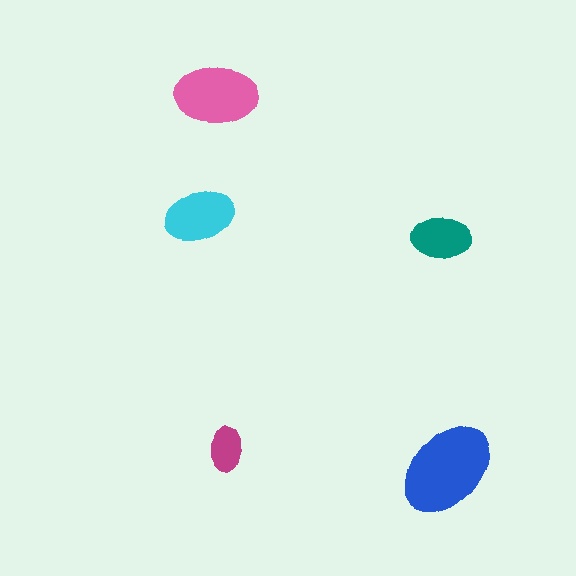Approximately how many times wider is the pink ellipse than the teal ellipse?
About 1.5 times wider.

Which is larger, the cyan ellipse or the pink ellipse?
The pink one.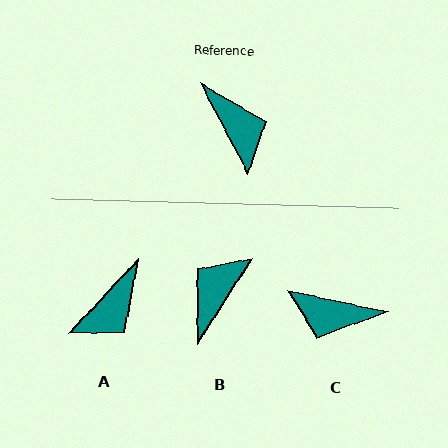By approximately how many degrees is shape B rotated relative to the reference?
Approximately 120 degrees counter-clockwise.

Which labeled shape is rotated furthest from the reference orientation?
C, about 129 degrees away.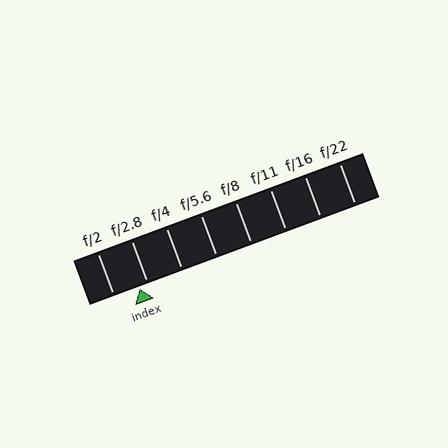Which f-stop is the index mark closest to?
The index mark is closest to f/2.8.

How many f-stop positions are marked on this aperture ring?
There are 8 f-stop positions marked.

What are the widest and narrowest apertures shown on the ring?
The widest aperture shown is f/2 and the narrowest is f/22.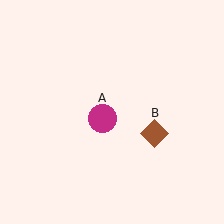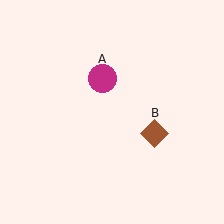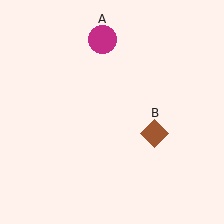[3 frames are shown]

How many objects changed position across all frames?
1 object changed position: magenta circle (object A).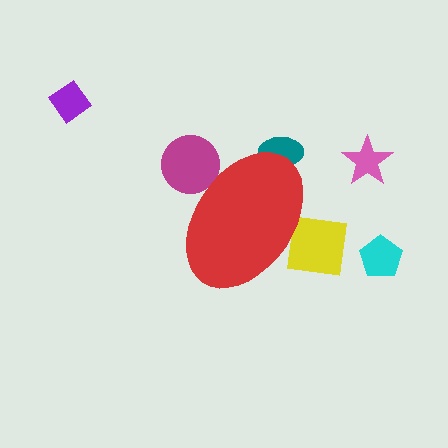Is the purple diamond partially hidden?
No, the purple diamond is fully visible.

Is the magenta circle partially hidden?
Yes, the magenta circle is partially hidden behind the red ellipse.